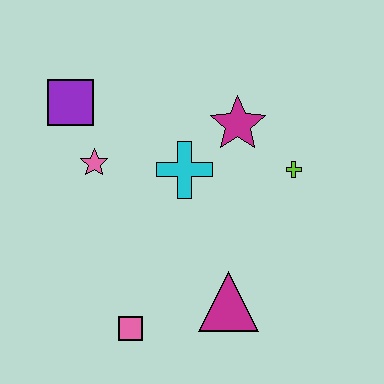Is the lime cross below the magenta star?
Yes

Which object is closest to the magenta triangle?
The pink square is closest to the magenta triangle.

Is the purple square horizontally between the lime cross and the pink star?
No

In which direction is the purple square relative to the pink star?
The purple square is above the pink star.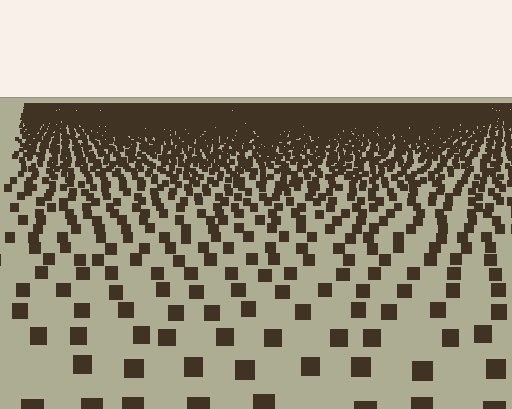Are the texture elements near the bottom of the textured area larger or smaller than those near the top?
Larger. Near the bottom, elements are closer to the viewer and appear at a bigger on-screen size.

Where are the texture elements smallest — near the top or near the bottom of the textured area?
Near the top.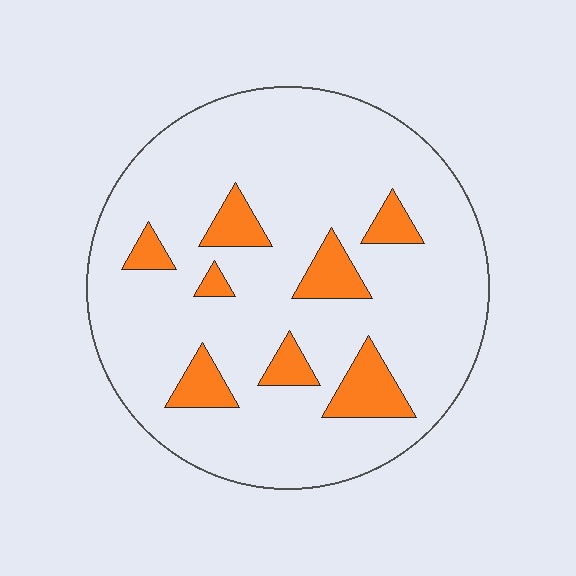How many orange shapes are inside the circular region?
8.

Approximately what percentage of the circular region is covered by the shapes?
Approximately 15%.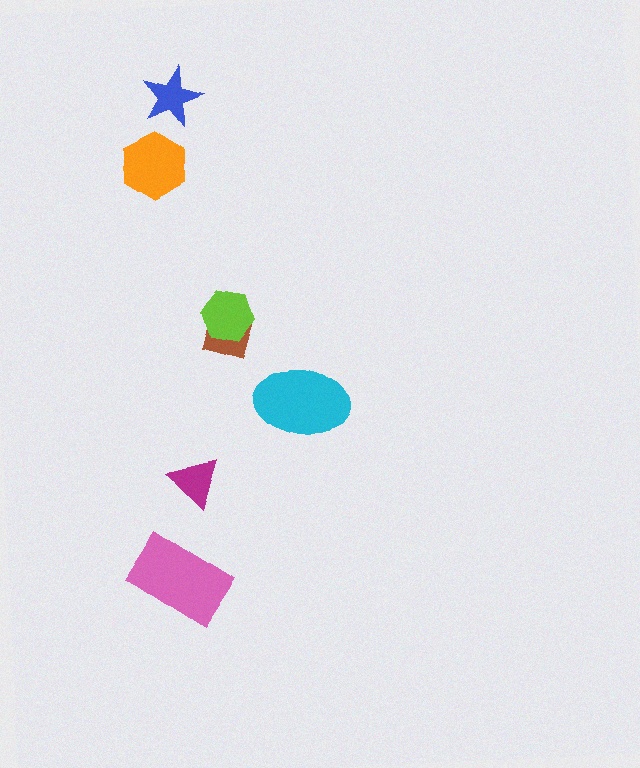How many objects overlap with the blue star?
0 objects overlap with the blue star.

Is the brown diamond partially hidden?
Yes, it is partially covered by another shape.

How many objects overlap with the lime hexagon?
1 object overlaps with the lime hexagon.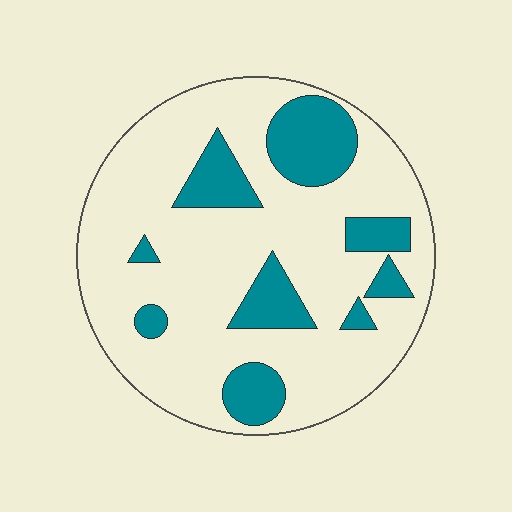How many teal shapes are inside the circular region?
9.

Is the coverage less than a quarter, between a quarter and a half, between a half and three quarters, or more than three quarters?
Less than a quarter.